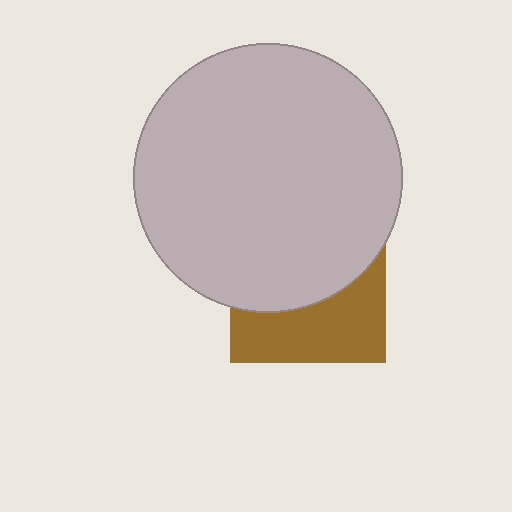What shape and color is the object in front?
The object in front is a light gray circle.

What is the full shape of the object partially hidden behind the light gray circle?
The partially hidden object is a brown square.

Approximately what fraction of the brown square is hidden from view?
Roughly 58% of the brown square is hidden behind the light gray circle.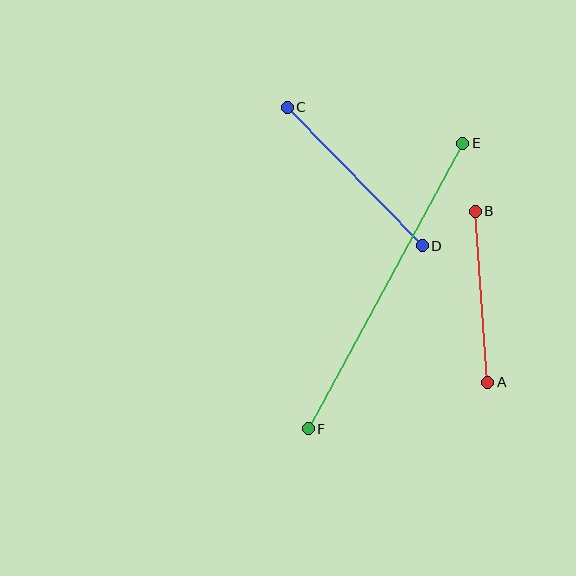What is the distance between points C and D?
The distance is approximately 193 pixels.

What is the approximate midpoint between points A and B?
The midpoint is at approximately (481, 297) pixels.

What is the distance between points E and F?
The distance is approximately 325 pixels.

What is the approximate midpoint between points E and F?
The midpoint is at approximately (386, 286) pixels.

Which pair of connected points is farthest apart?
Points E and F are farthest apart.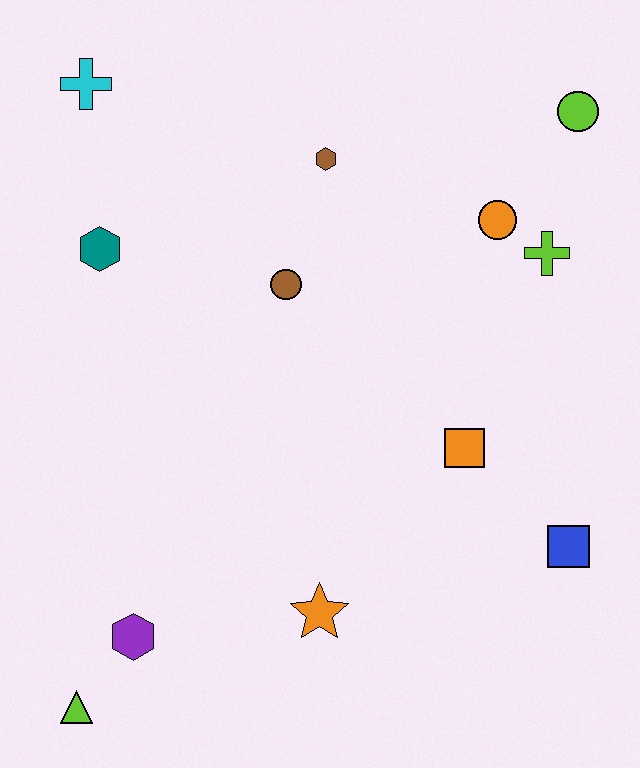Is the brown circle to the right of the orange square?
No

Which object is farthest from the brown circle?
The lime triangle is farthest from the brown circle.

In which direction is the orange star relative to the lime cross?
The orange star is below the lime cross.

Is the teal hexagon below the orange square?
No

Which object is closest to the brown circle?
The brown hexagon is closest to the brown circle.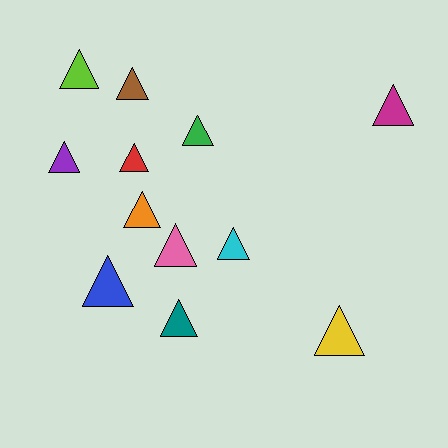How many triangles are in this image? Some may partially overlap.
There are 12 triangles.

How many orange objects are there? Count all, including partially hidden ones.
There is 1 orange object.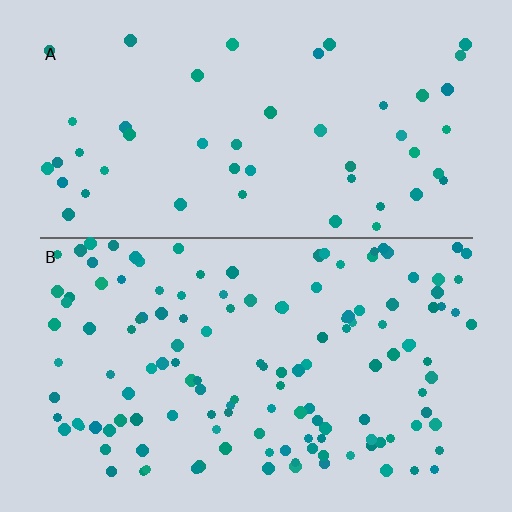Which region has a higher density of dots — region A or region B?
B (the bottom).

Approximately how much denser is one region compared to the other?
Approximately 2.8× — region B over region A.